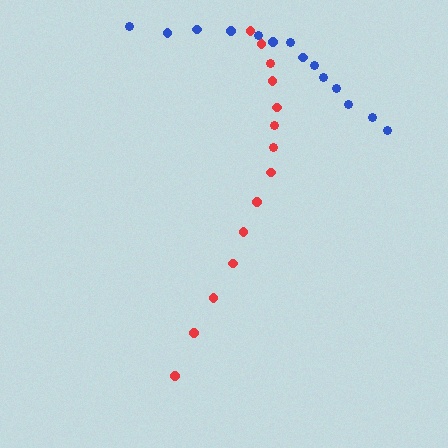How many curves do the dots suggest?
There are 2 distinct paths.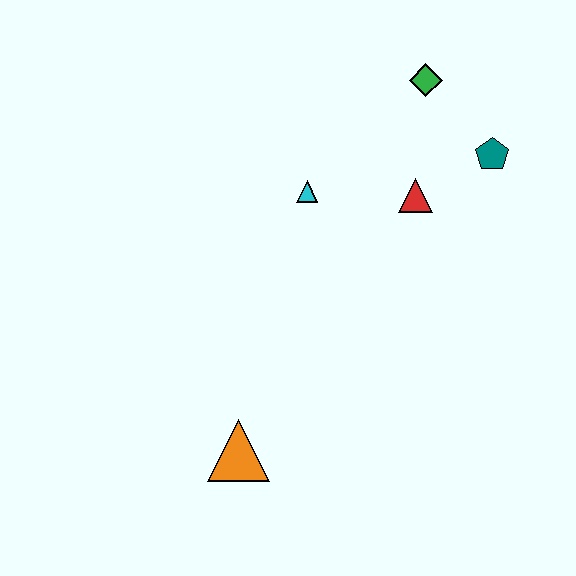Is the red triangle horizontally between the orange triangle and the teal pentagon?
Yes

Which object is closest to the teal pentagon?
The red triangle is closest to the teal pentagon.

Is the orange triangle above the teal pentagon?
No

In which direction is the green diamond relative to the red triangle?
The green diamond is above the red triangle.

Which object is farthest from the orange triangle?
The green diamond is farthest from the orange triangle.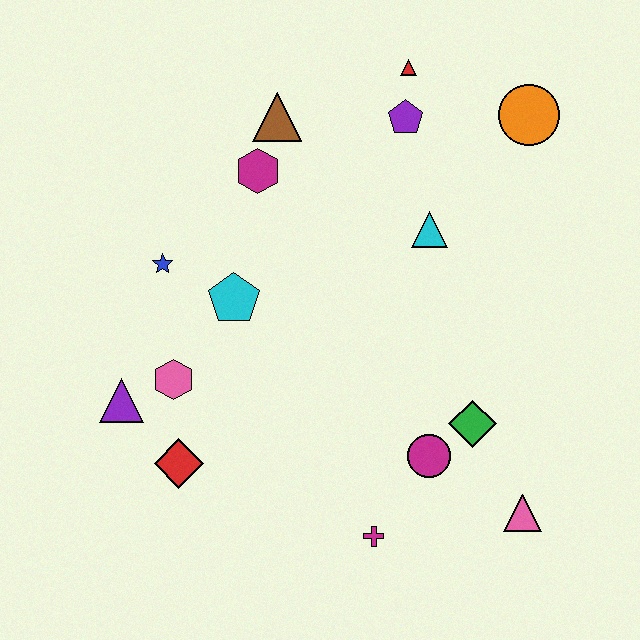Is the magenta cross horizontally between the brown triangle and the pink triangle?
Yes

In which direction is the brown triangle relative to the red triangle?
The brown triangle is to the left of the red triangle.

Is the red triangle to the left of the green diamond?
Yes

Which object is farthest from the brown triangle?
The pink triangle is farthest from the brown triangle.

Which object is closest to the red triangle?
The purple pentagon is closest to the red triangle.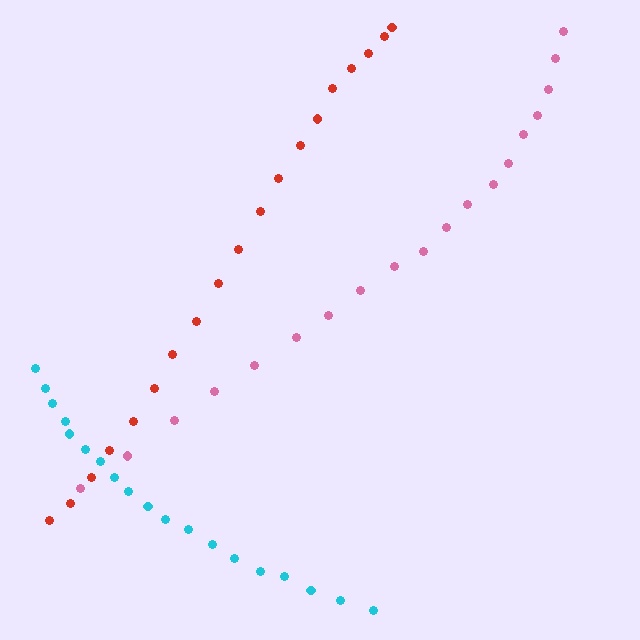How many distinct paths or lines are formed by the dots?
There are 3 distinct paths.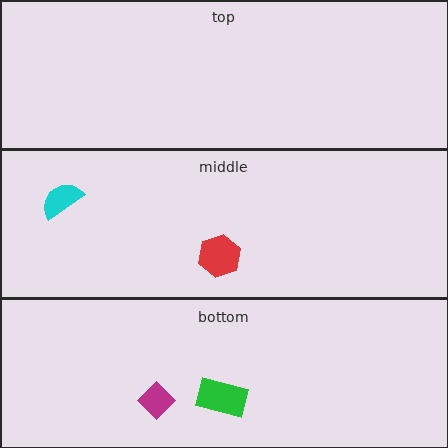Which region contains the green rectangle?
The bottom region.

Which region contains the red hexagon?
The middle region.